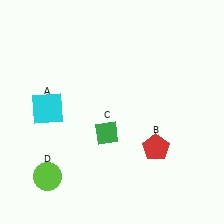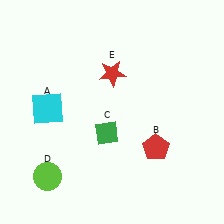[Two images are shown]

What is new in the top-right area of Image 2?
A red star (E) was added in the top-right area of Image 2.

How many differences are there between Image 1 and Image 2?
There is 1 difference between the two images.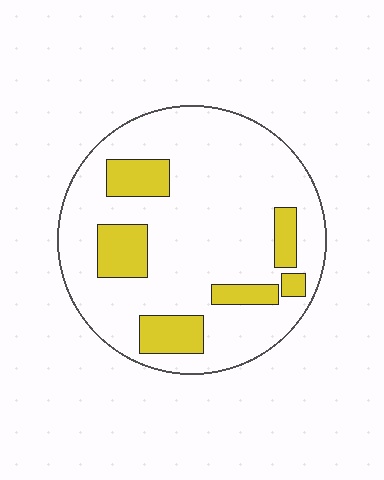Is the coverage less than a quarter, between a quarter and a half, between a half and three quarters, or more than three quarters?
Less than a quarter.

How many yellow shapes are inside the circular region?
6.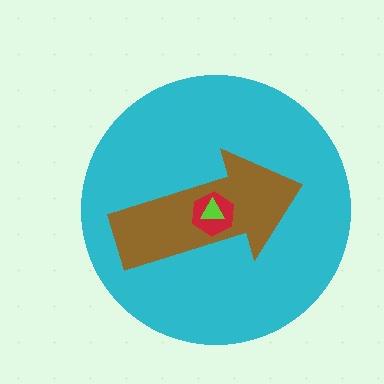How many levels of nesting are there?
4.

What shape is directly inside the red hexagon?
The lime triangle.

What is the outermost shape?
The cyan circle.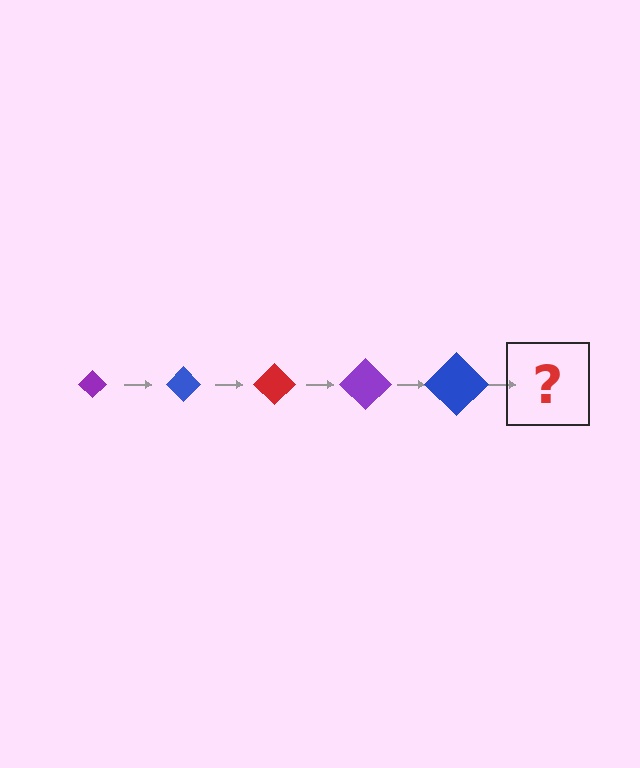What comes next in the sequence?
The next element should be a red diamond, larger than the previous one.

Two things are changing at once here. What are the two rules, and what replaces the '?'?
The two rules are that the diamond grows larger each step and the color cycles through purple, blue, and red. The '?' should be a red diamond, larger than the previous one.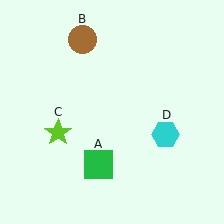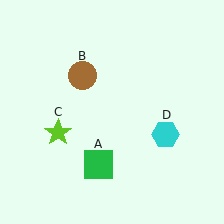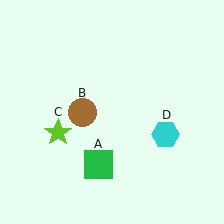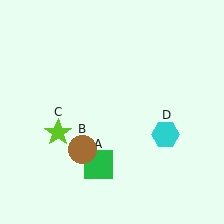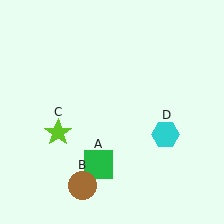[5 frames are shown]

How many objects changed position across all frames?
1 object changed position: brown circle (object B).